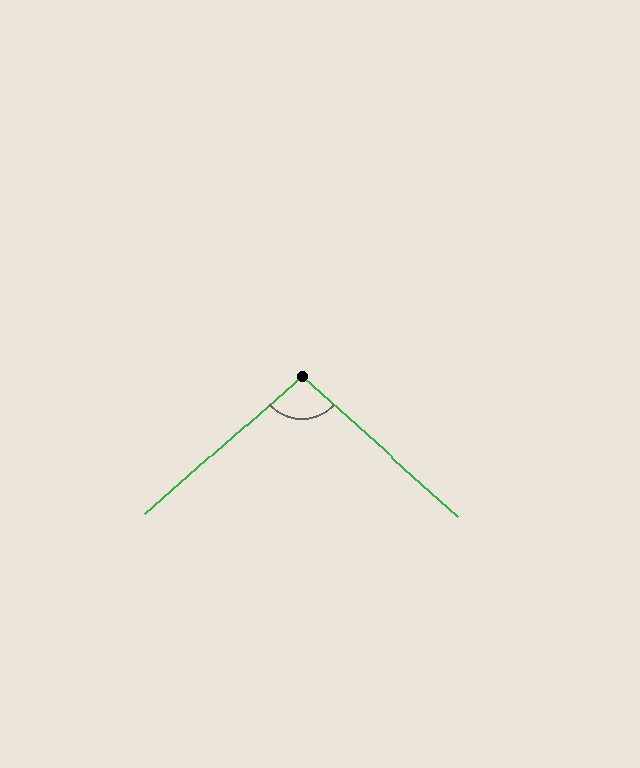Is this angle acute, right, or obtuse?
It is obtuse.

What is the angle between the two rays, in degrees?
Approximately 97 degrees.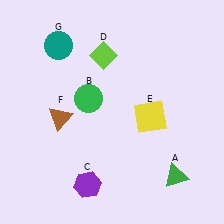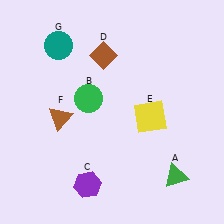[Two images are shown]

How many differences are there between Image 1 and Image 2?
There is 1 difference between the two images.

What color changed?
The diamond (D) changed from lime in Image 1 to brown in Image 2.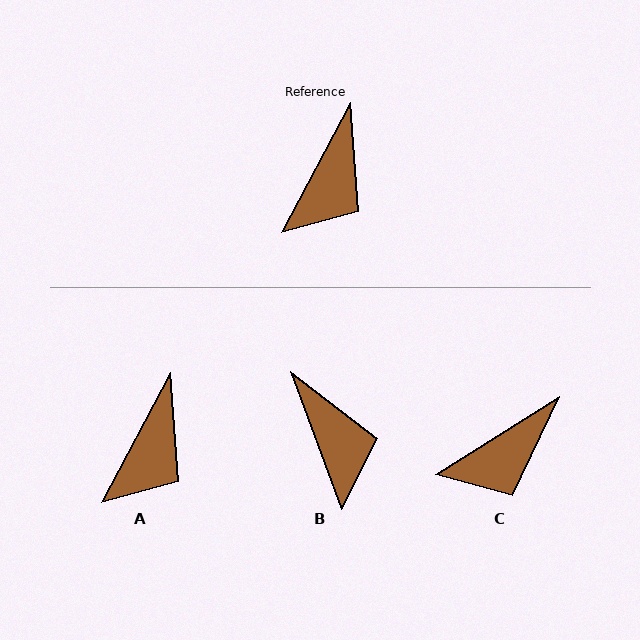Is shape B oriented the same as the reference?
No, it is off by about 48 degrees.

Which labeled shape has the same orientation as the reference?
A.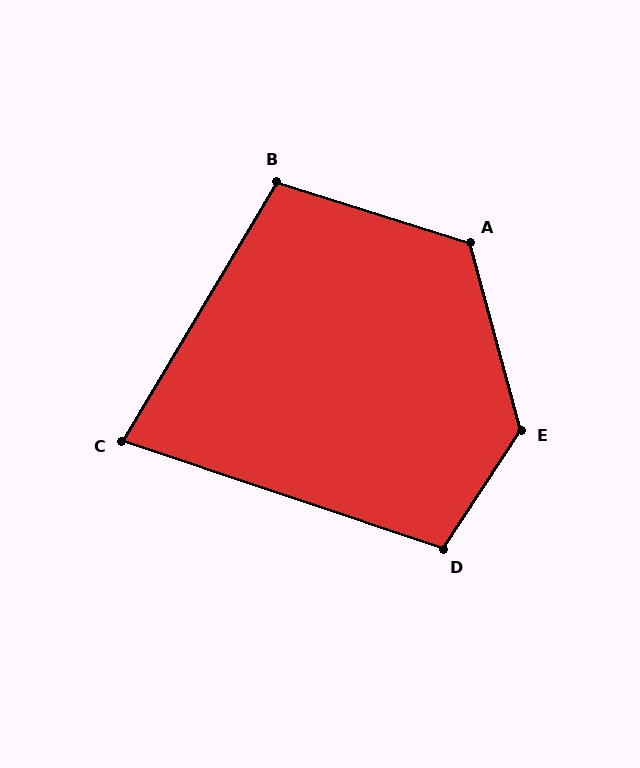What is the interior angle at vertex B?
Approximately 104 degrees (obtuse).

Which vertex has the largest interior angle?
E, at approximately 132 degrees.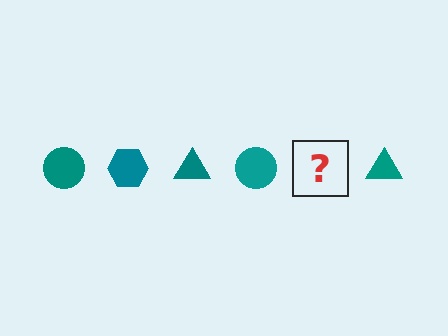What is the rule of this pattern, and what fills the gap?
The rule is that the pattern cycles through circle, hexagon, triangle shapes in teal. The gap should be filled with a teal hexagon.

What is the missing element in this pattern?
The missing element is a teal hexagon.